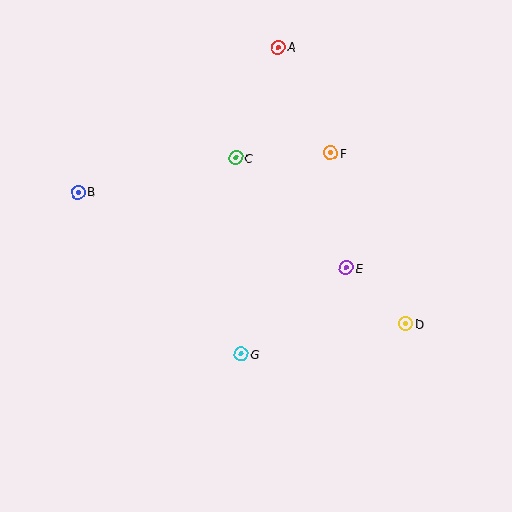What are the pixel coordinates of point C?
Point C is at (236, 158).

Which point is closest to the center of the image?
Point E at (346, 268) is closest to the center.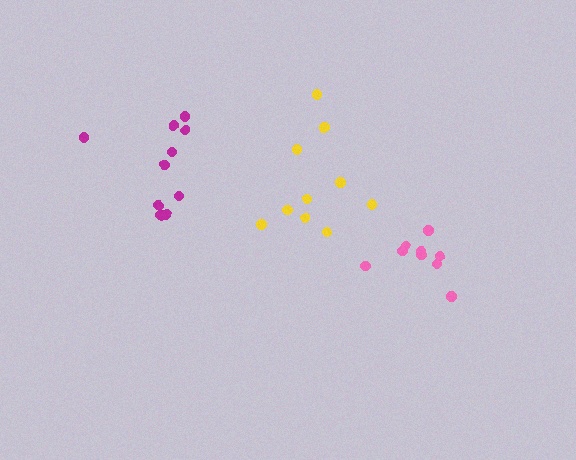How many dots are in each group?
Group 1: 9 dots, Group 2: 10 dots, Group 3: 10 dots (29 total).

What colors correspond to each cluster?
The clusters are colored: pink, yellow, magenta.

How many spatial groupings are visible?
There are 3 spatial groupings.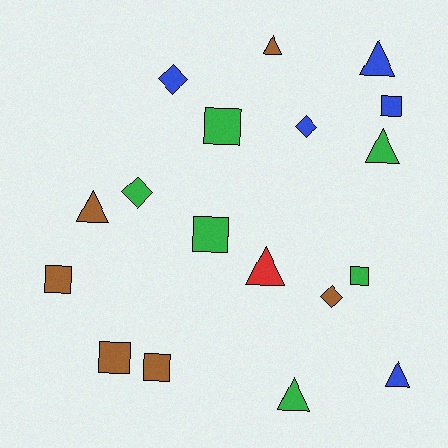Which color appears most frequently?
Brown, with 6 objects.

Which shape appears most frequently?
Square, with 7 objects.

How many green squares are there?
There are 3 green squares.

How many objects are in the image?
There are 18 objects.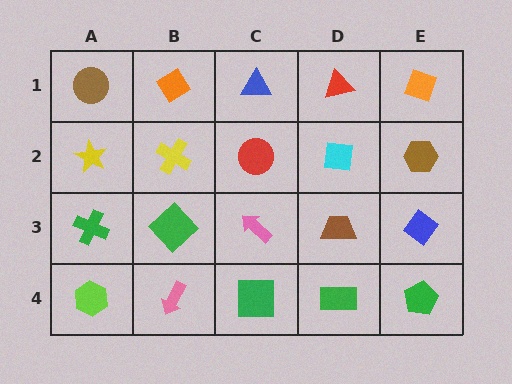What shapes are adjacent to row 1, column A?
A yellow star (row 2, column A), an orange diamond (row 1, column B).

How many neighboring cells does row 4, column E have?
2.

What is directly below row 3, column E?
A green pentagon.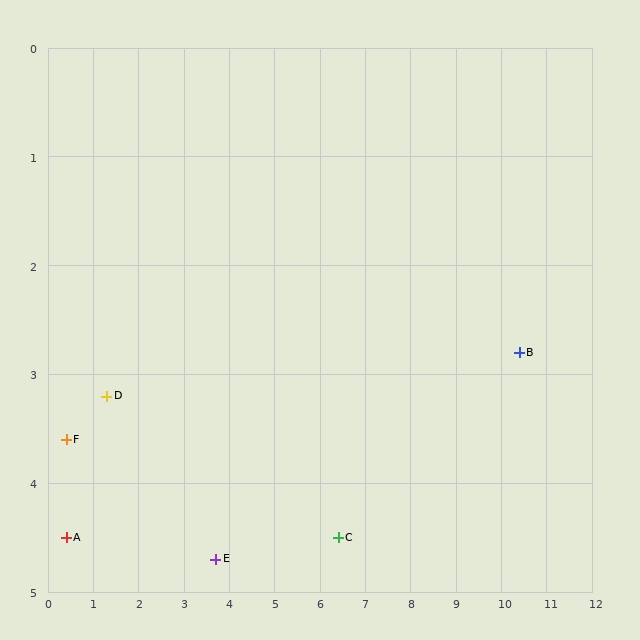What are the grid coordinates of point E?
Point E is at approximately (3.7, 4.7).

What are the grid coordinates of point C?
Point C is at approximately (6.4, 4.5).